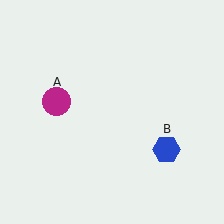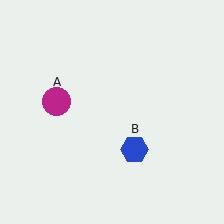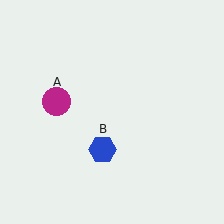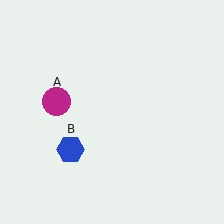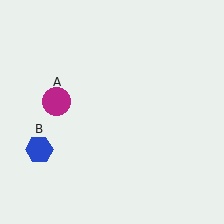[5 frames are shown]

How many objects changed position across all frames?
1 object changed position: blue hexagon (object B).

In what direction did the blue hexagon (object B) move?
The blue hexagon (object B) moved left.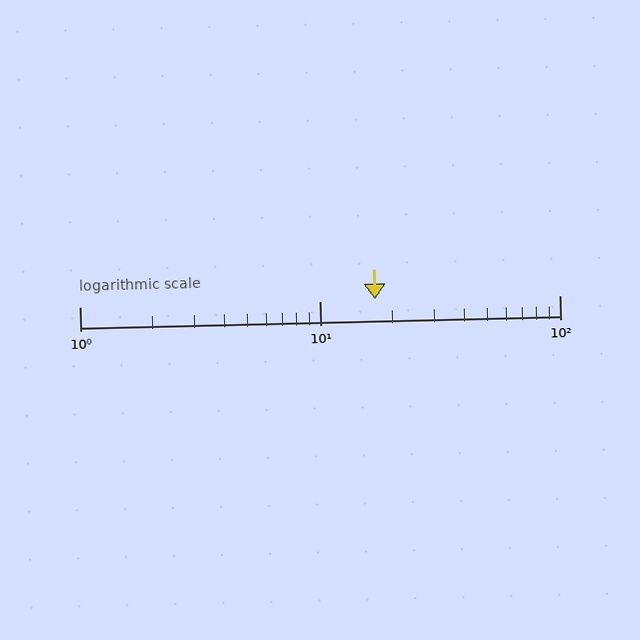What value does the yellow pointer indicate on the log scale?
The pointer indicates approximately 17.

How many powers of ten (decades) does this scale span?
The scale spans 2 decades, from 1 to 100.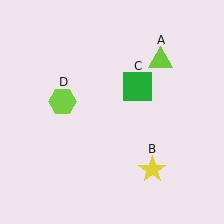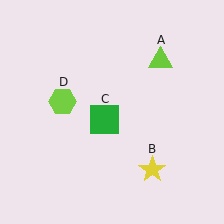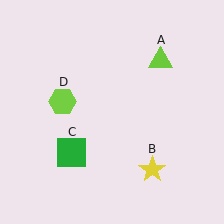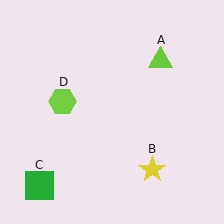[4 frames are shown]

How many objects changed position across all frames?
1 object changed position: green square (object C).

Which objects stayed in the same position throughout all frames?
Lime triangle (object A) and yellow star (object B) and lime hexagon (object D) remained stationary.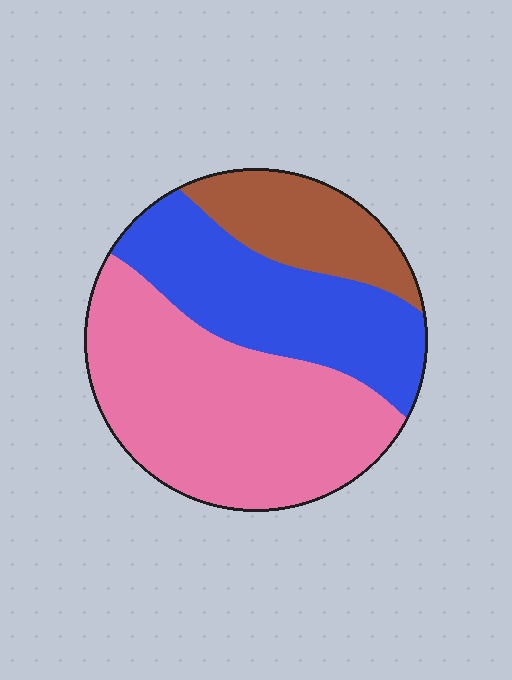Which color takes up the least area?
Brown, at roughly 20%.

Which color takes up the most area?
Pink, at roughly 50%.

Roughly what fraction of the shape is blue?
Blue takes up about one third (1/3) of the shape.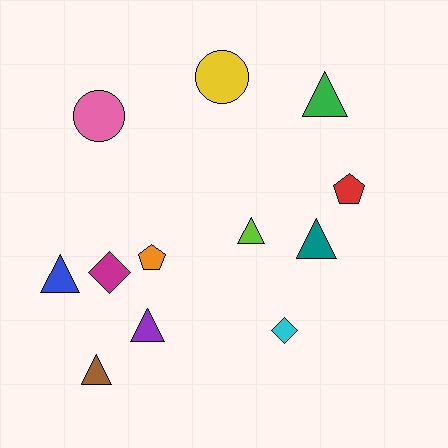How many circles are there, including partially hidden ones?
There are 2 circles.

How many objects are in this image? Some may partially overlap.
There are 12 objects.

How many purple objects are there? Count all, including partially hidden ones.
There is 1 purple object.